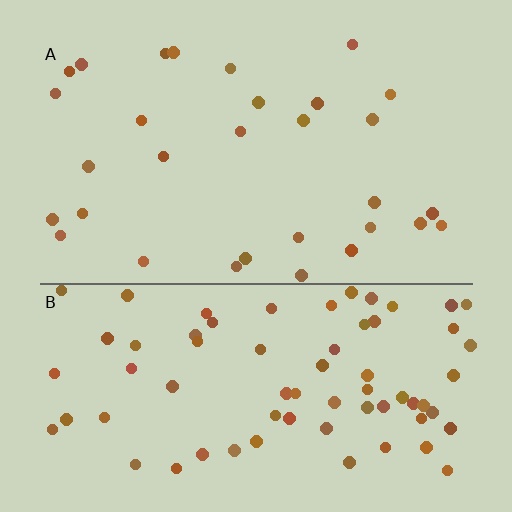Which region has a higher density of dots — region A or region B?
B (the bottom).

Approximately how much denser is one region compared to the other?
Approximately 2.3× — region B over region A.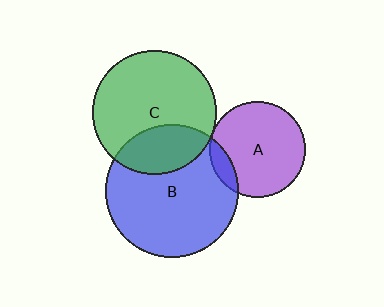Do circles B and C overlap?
Yes.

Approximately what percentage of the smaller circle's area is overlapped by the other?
Approximately 25%.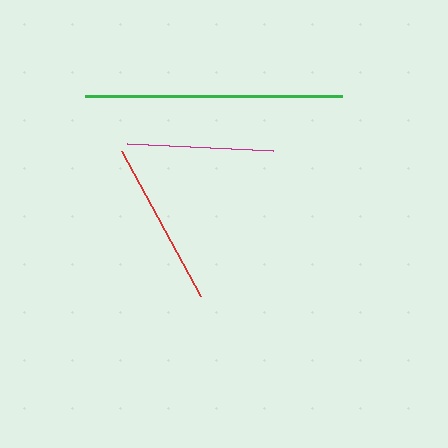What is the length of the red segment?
The red segment is approximately 165 pixels long.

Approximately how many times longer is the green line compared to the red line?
The green line is approximately 1.5 times the length of the red line.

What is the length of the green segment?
The green segment is approximately 256 pixels long.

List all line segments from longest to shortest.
From longest to shortest: green, red, magenta.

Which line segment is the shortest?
The magenta line is the shortest at approximately 146 pixels.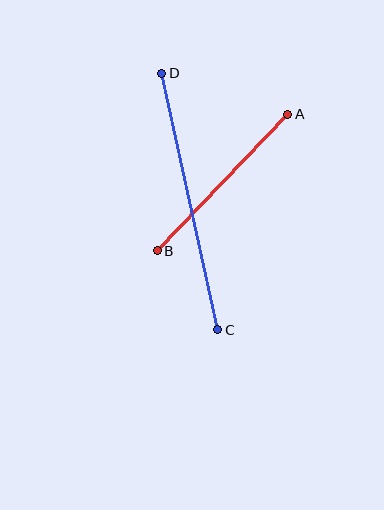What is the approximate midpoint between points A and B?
The midpoint is at approximately (222, 183) pixels.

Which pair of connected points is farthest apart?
Points C and D are farthest apart.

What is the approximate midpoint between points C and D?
The midpoint is at approximately (190, 201) pixels.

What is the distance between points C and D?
The distance is approximately 263 pixels.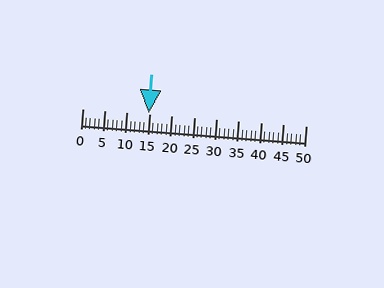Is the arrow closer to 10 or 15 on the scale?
The arrow is closer to 15.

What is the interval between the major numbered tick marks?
The major tick marks are spaced 5 units apart.